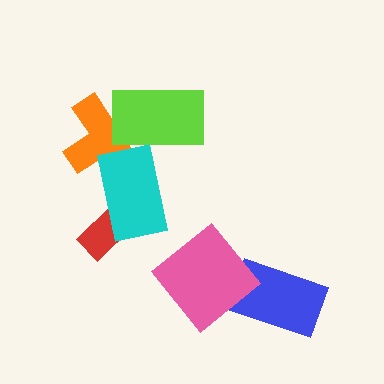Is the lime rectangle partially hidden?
Yes, it is partially covered by another shape.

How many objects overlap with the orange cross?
2 objects overlap with the orange cross.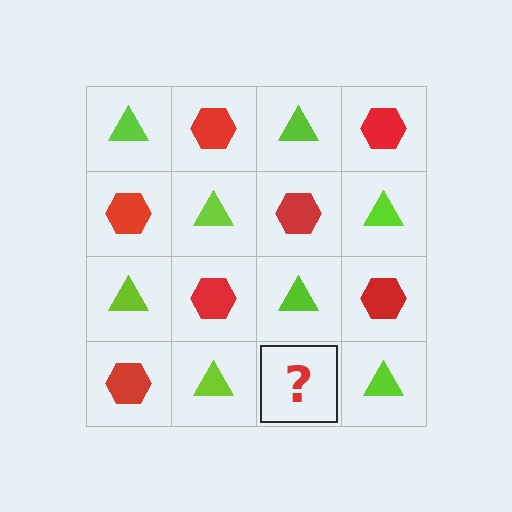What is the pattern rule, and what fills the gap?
The rule is that it alternates lime triangle and red hexagon in a checkerboard pattern. The gap should be filled with a red hexagon.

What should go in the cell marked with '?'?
The missing cell should contain a red hexagon.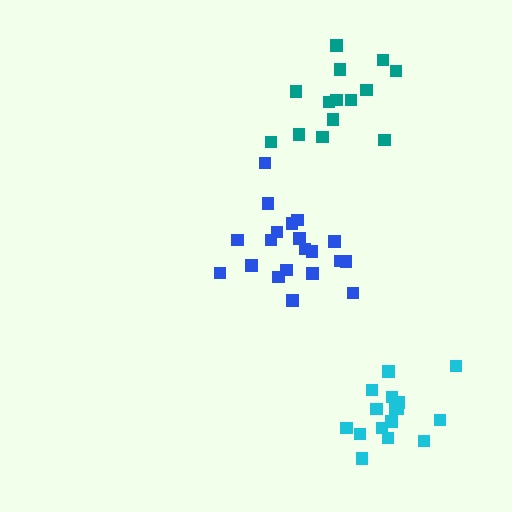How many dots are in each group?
Group 1: 14 dots, Group 2: 20 dots, Group 3: 16 dots (50 total).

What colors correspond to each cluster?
The clusters are colored: teal, blue, cyan.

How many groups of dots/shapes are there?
There are 3 groups.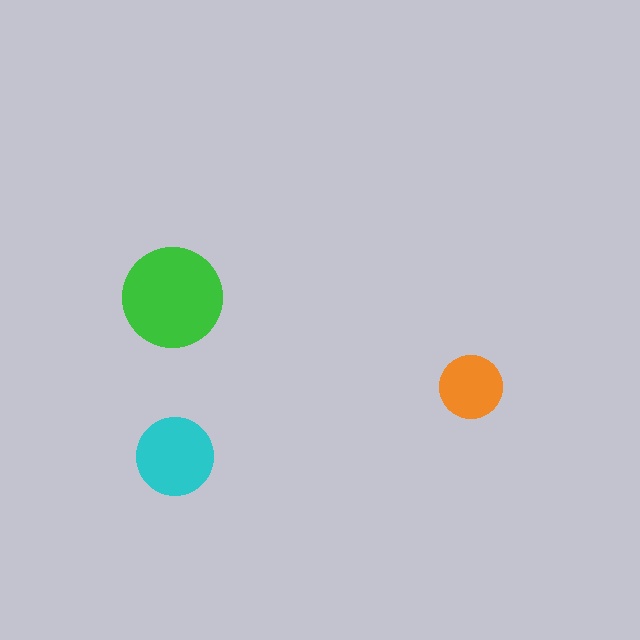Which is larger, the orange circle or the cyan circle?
The cyan one.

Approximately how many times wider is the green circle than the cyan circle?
About 1.5 times wider.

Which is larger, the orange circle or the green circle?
The green one.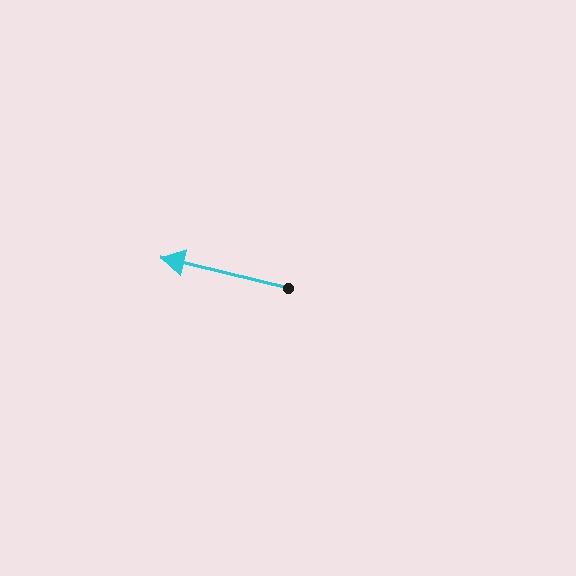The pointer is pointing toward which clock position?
Roughly 9 o'clock.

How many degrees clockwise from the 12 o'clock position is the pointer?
Approximately 284 degrees.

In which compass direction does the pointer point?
West.